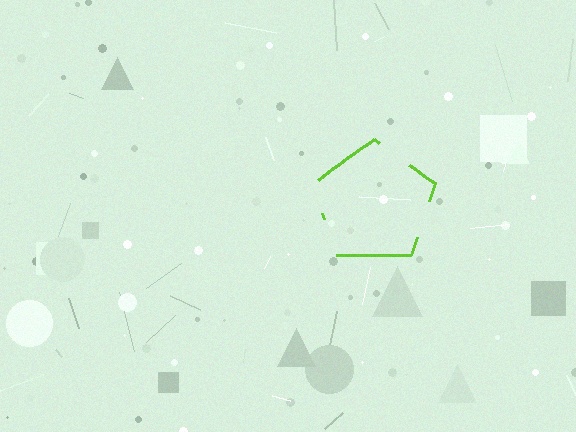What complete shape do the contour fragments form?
The contour fragments form a pentagon.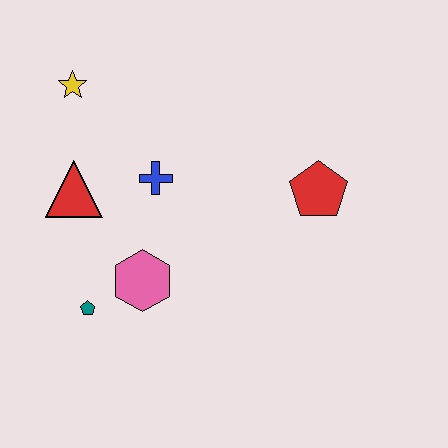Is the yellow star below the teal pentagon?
No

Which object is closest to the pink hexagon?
The teal pentagon is closest to the pink hexagon.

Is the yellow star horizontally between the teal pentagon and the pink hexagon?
No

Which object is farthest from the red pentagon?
The yellow star is farthest from the red pentagon.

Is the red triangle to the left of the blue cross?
Yes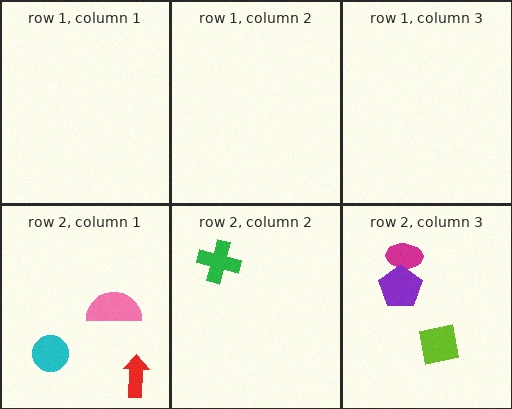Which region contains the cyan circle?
The row 2, column 1 region.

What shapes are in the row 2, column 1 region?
The pink semicircle, the cyan circle, the red arrow.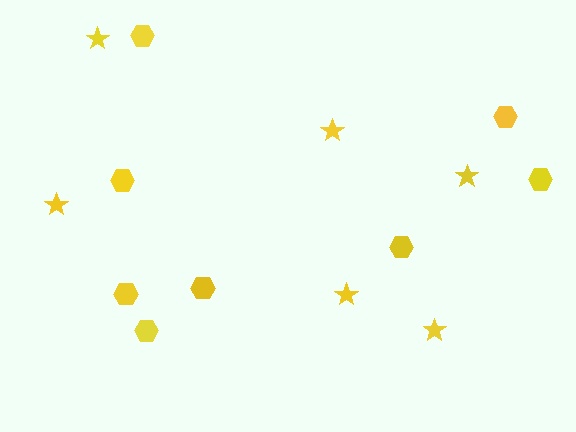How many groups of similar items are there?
There are 2 groups: one group of stars (6) and one group of hexagons (8).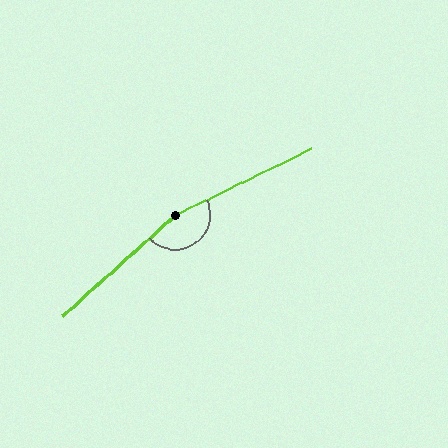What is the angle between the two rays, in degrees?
Approximately 164 degrees.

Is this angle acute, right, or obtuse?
It is obtuse.